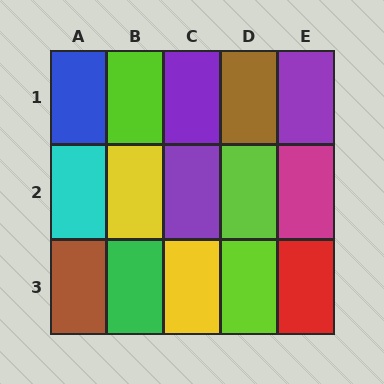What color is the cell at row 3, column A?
Brown.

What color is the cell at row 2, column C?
Purple.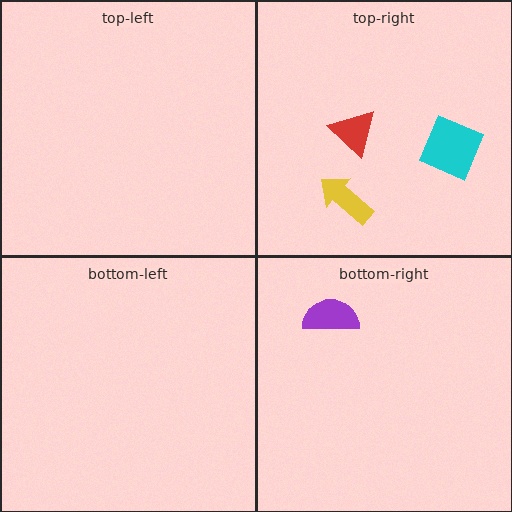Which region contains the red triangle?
The top-right region.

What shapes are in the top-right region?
The red triangle, the yellow arrow, the cyan diamond.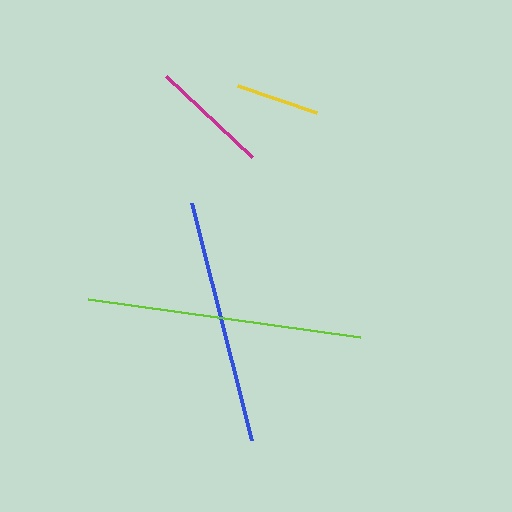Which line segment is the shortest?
The yellow line is the shortest at approximately 84 pixels.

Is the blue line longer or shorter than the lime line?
The lime line is longer than the blue line.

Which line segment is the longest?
The lime line is the longest at approximately 274 pixels.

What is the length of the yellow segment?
The yellow segment is approximately 84 pixels long.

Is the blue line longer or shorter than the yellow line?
The blue line is longer than the yellow line.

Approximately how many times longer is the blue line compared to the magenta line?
The blue line is approximately 2.1 times the length of the magenta line.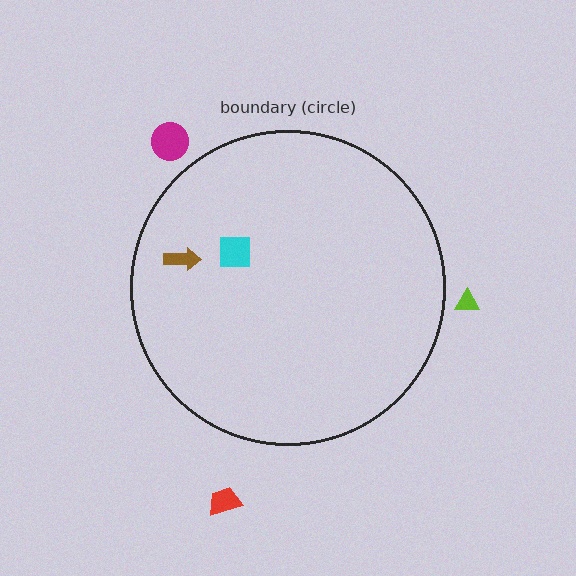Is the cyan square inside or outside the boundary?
Inside.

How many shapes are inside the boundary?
2 inside, 3 outside.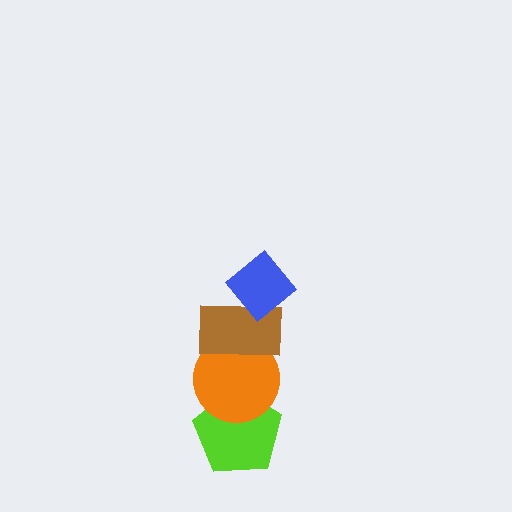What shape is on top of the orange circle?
The brown rectangle is on top of the orange circle.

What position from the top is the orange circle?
The orange circle is 3rd from the top.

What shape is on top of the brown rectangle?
The blue diamond is on top of the brown rectangle.